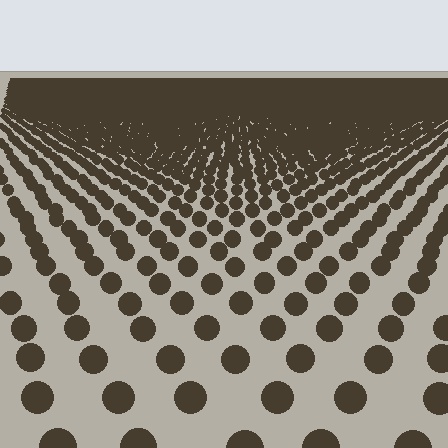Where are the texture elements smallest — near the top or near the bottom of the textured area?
Near the top.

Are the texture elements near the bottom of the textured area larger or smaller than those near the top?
Larger. Near the bottom, elements are closer to the viewer and appear at a bigger on-screen size.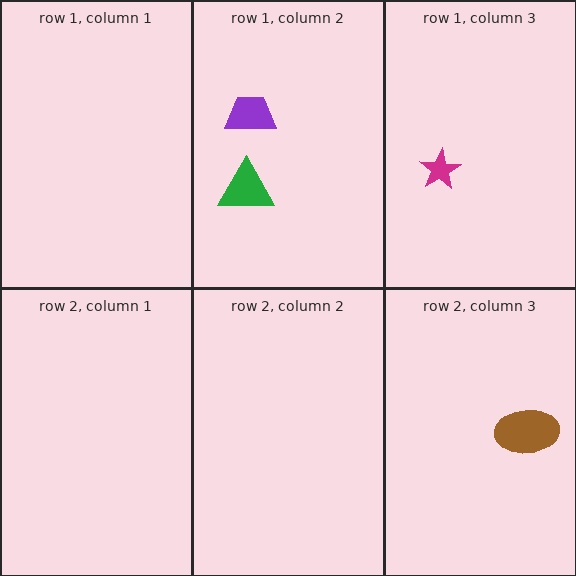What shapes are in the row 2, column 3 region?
The brown ellipse.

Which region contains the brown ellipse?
The row 2, column 3 region.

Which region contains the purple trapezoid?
The row 1, column 2 region.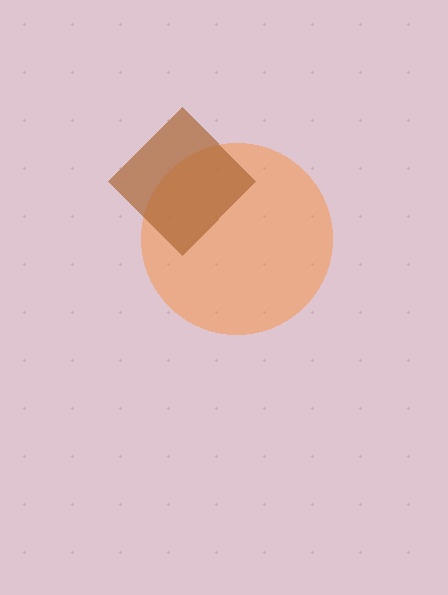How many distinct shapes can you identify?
There are 2 distinct shapes: an orange circle, a brown diamond.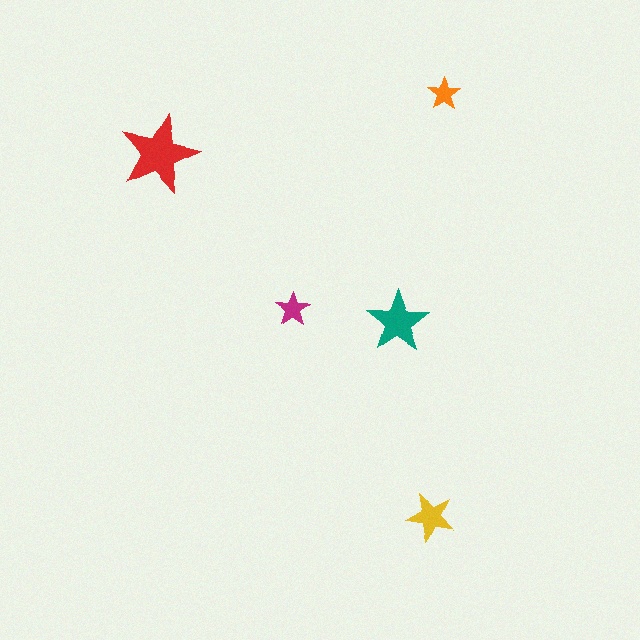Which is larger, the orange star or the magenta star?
The magenta one.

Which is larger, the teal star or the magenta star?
The teal one.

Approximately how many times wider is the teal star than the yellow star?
About 1.5 times wider.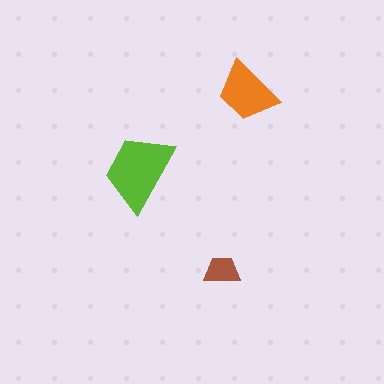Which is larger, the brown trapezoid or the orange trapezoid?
The orange one.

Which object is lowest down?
The brown trapezoid is bottommost.